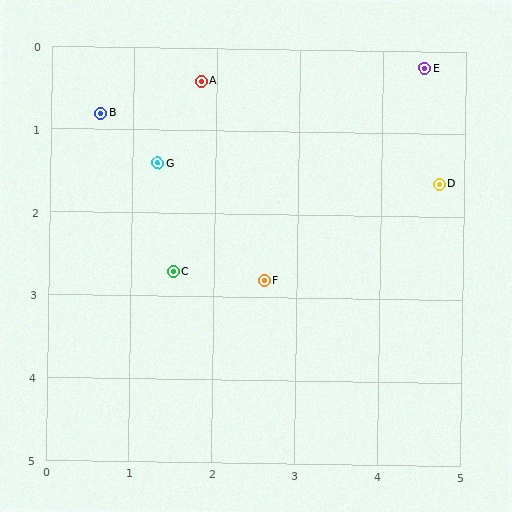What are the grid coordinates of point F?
Point F is at approximately (2.6, 2.8).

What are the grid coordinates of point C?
Point C is at approximately (1.5, 2.7).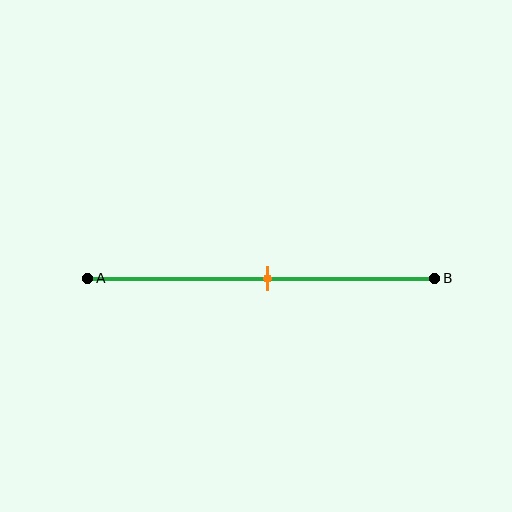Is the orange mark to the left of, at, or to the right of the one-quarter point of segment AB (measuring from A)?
The orange mark is to the right of the one-quarter point of segment AB.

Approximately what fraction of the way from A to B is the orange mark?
The orange mark is approximately 50% of the way from A to B.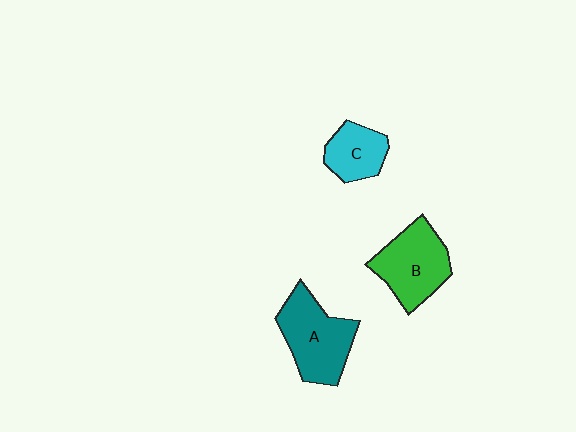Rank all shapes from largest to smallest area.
From largest to smallest: A (teal), B (green), C (cyan).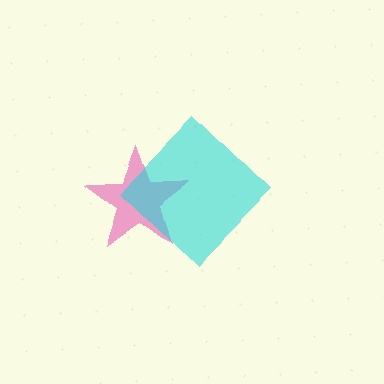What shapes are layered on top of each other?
The layered shapes are: a pink star, a cyan diamond.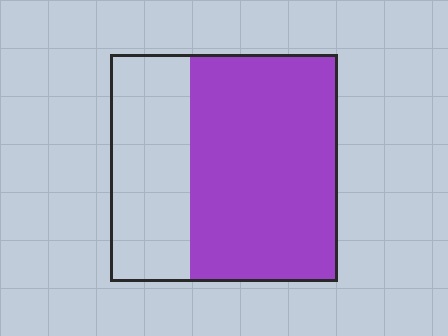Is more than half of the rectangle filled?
Yes.